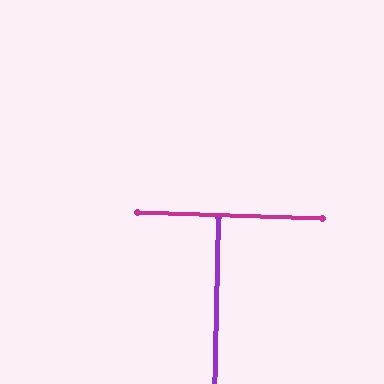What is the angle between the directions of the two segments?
Approximately 89 degrees.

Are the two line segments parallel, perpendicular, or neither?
Perpendicular — they meet at approximately 89°.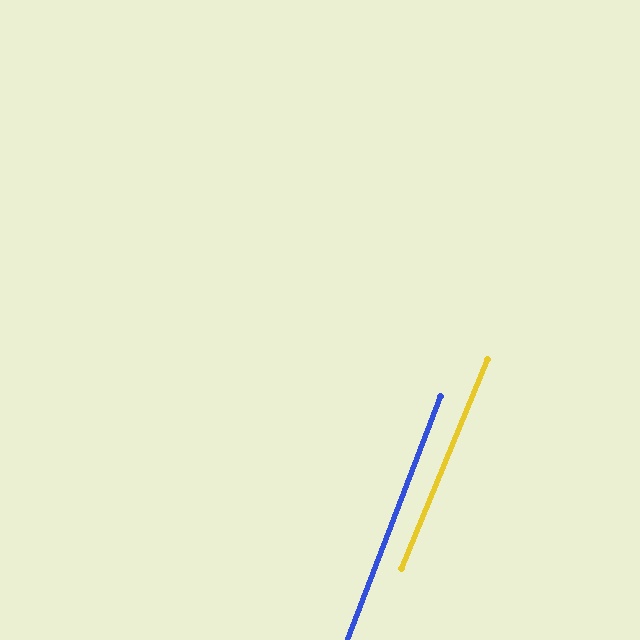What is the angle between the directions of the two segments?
Approximately 1 degree.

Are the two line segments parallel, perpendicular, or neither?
Parallel — their directions differ by only 1.3°.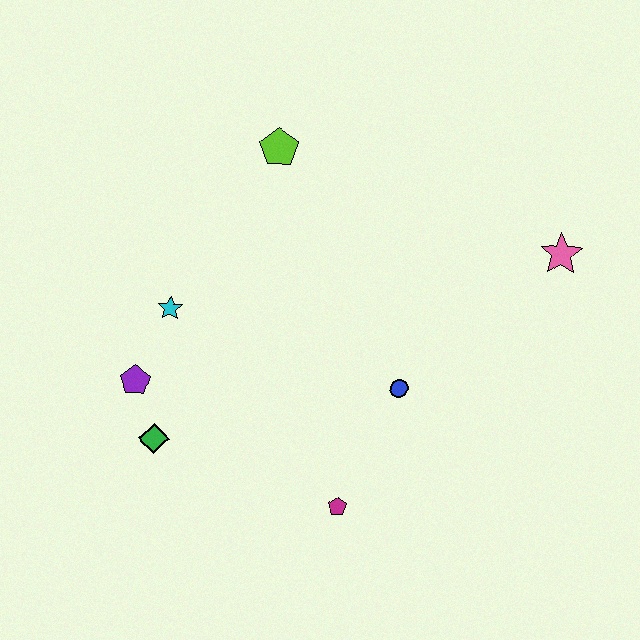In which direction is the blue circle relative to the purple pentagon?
The blue circle is to the right of the purple pentagon.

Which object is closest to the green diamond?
The purple pentagon is closest to the green diamond.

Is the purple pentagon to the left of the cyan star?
Yes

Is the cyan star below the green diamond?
No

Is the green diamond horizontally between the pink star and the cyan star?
No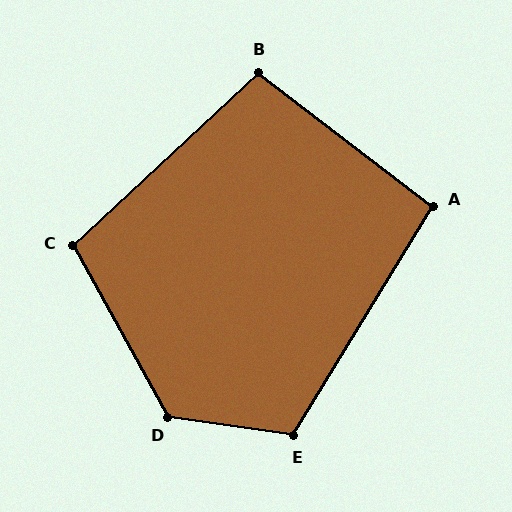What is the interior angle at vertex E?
Approximately 113 degrees (obtuse).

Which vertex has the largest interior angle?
D, at approximately 127 degrees.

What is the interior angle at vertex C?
Approximately 104 degrees (obtuse).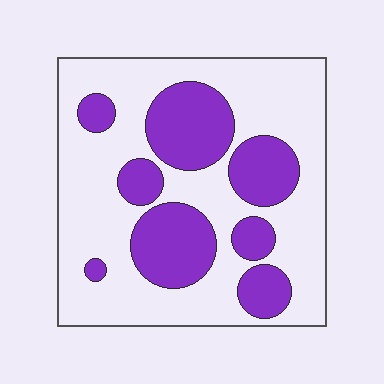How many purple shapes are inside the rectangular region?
8.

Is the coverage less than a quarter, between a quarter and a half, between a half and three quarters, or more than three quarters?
Between a quarter and a half.